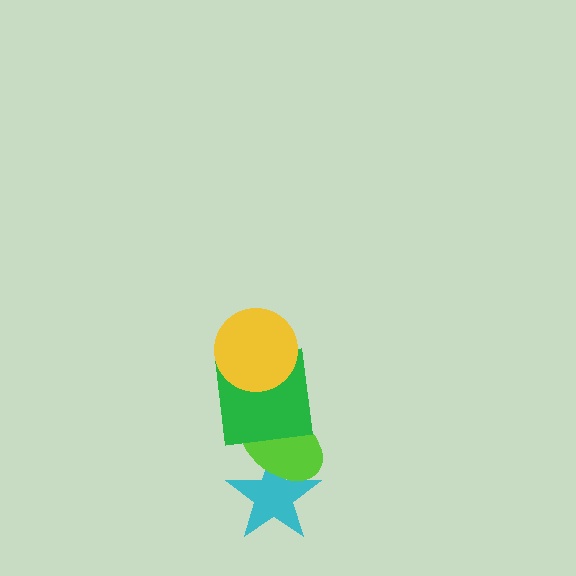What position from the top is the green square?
The green square is 2nd from the top.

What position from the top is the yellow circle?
The yellow circle is 1st from the top.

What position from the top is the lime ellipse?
The lime ellipse is 3rd from the top.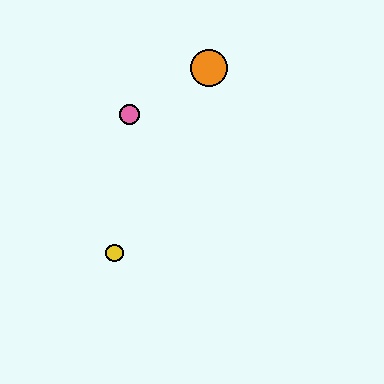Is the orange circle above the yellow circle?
Yes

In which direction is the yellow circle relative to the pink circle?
The yellow circle is below the pink circle.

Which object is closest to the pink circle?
The orange circle is closest to the pink circle.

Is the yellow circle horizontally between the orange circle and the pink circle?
No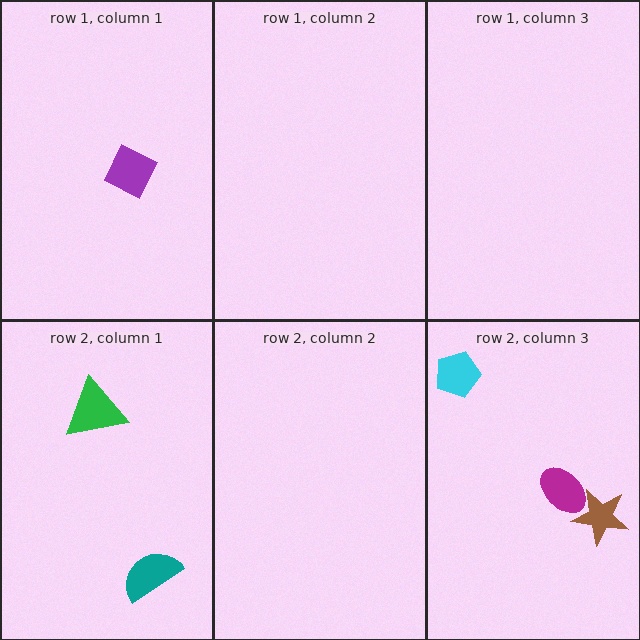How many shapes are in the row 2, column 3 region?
3.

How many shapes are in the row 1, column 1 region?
1.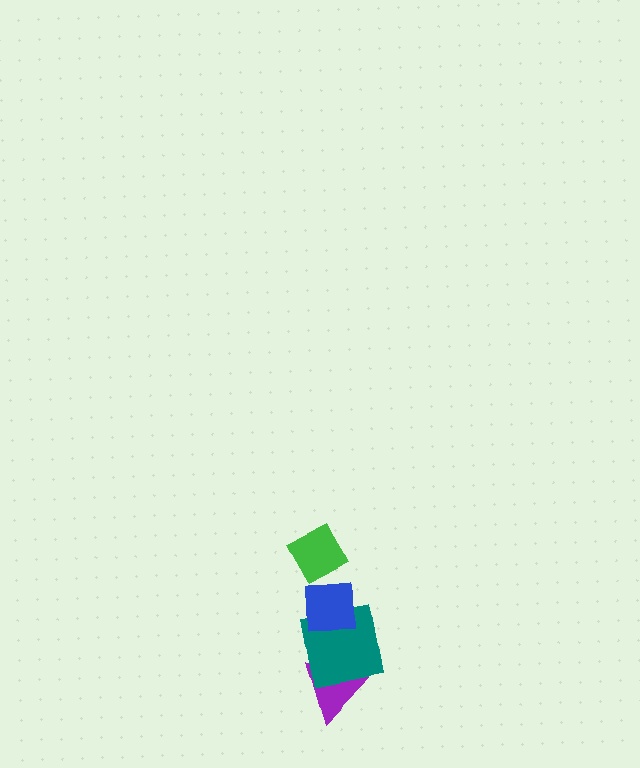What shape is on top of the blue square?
The green diamond is on top of the blue square.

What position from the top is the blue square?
The blue square is 2nd from the top.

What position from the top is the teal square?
The teal square is 3rd from the top.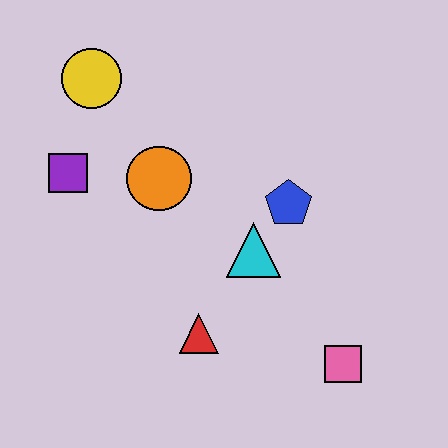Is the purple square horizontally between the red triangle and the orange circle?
No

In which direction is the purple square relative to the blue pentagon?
The purple square is to the left of the blue pentagon.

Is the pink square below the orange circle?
Yes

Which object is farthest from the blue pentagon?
The yellow circle is farthest from the blue pentagon.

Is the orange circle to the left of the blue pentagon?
Yes